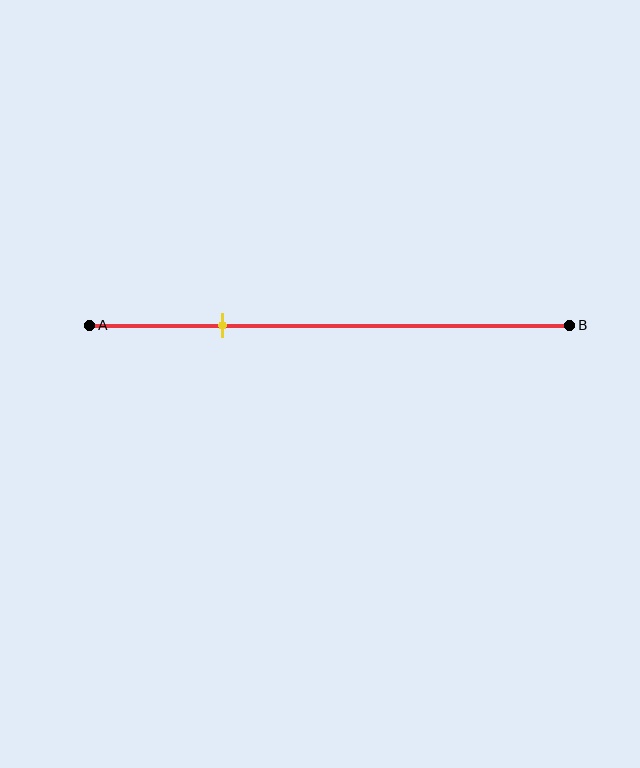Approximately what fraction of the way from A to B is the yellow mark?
The yellow mark is approximately 30% of the way from A to B.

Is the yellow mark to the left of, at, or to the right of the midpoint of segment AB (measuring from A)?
The yellow mark is to the left of the midpoint of segment AB.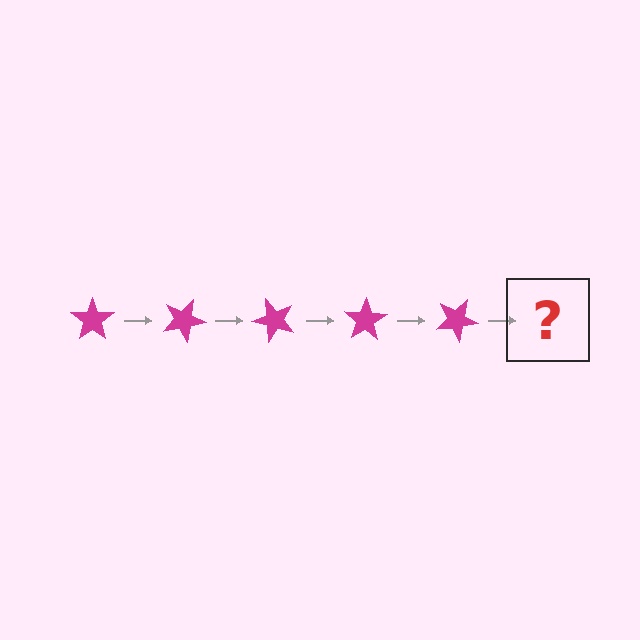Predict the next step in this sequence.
The next step is a magenta star rotated 125 degrees.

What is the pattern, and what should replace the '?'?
The pattern is that the star rotates 25 degrees each step. The '?' should be a magenta star rotated 125 degrees.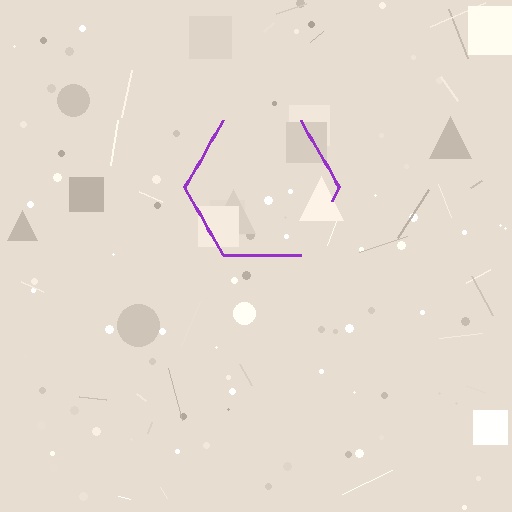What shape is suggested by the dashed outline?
The dashed outline suggests a hexagon.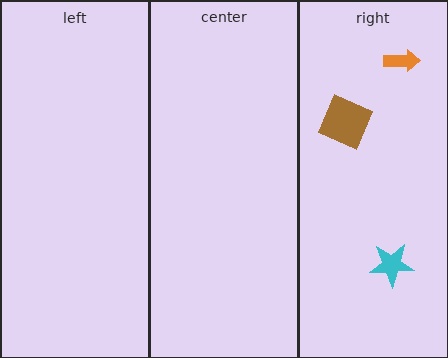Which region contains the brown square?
The right region.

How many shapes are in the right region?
3.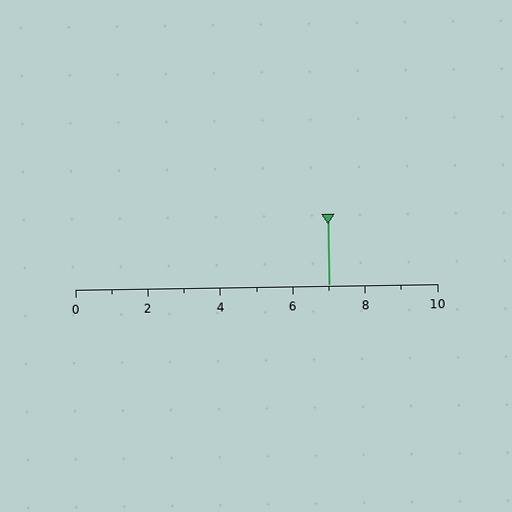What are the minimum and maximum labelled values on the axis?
The axis runs from 0 to 10.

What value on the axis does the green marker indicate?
The marker indicates approximately 7.